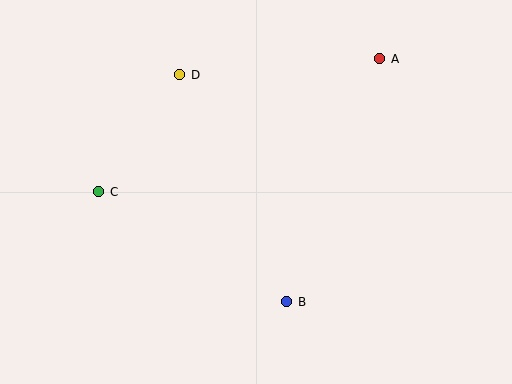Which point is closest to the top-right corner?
Point A is closest to the top-right corner.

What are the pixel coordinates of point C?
Point C is at (99, 192).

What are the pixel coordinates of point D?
Point D is at (180, 75).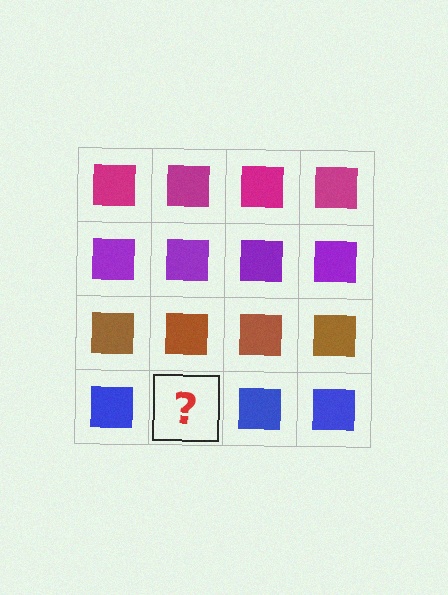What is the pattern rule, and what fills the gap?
The rule is that each row has a consistent color. The gap should be filled with a blue square.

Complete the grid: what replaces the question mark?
The question mark should be replaced with a blue square.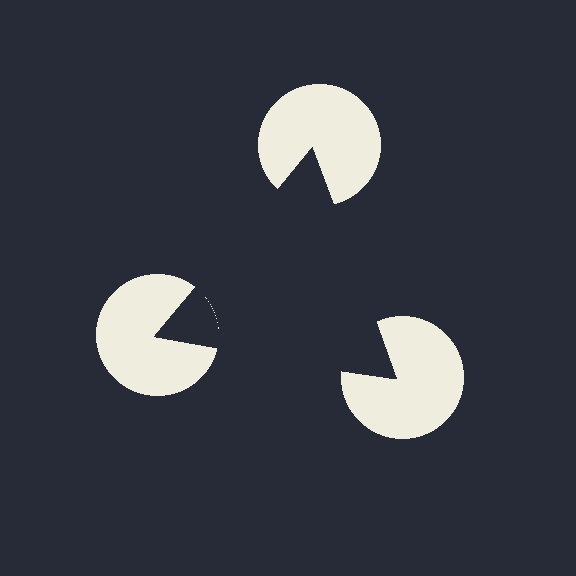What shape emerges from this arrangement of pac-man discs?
An illusory triangle — its edges are inferred from the aligned wedge cuts in the pac-man discs, not physically drawn.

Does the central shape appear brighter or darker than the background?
It typically appears slightly darker than the background, even though no actual brightness change is drawn.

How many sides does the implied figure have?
3 sides.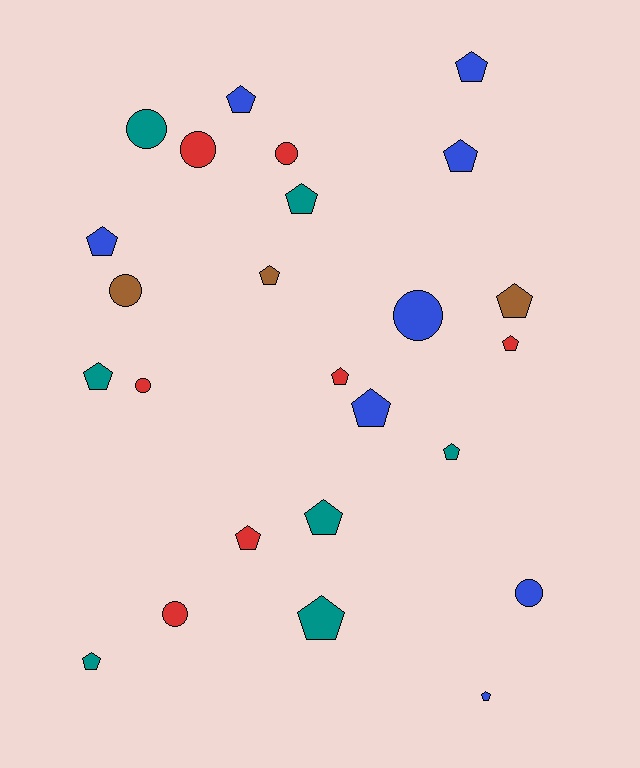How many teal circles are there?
There is 1 teal circle.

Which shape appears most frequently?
Pentagon, with 17 objects.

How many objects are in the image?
There are 25 objects.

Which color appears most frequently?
Blue, with 8 objects.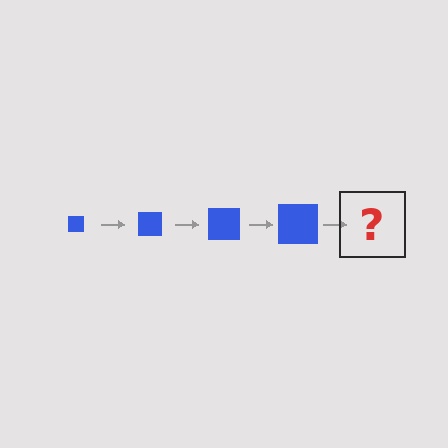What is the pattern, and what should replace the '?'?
The pattern is that the square gets progressively larger each step. The '?' should be a blue square, larger than the previous one.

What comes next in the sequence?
The next element should be a blue square, larger than the previous one.